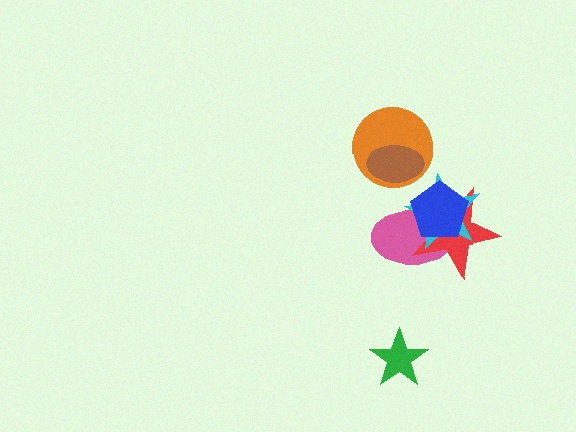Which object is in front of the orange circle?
The brown ellipse is in front of the orange circle.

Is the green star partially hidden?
No, no other shape covers it.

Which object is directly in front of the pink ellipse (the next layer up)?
The red star is directly in front of the pink ellipse.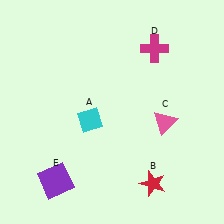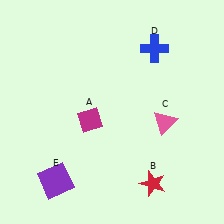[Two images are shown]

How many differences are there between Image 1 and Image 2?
There are 2 differences between the two images.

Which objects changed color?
A changed from cyan to magenta. D changed from magenta to blue.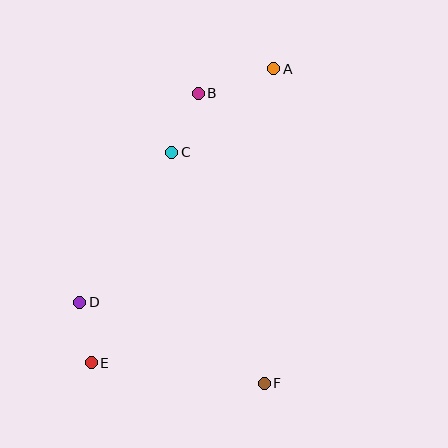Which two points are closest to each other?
Points D and E are closest to each other.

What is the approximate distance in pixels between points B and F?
The distance between B and F is approximately 297 pixels.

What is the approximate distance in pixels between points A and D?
The distance between A and D is approximately 303 pixels.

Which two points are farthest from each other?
Points A and E are farthest from each other.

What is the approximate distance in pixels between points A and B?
The distance between A and B is approximately 79 pixels.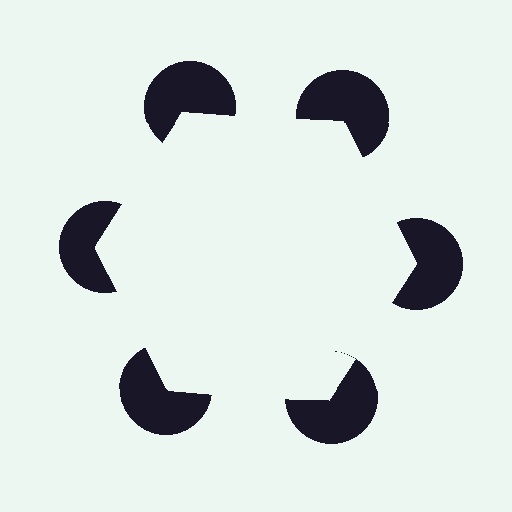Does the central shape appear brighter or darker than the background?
It typically appears slightly brighter than the background, even though no actual brightness change is drawn.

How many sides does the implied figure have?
6 sides.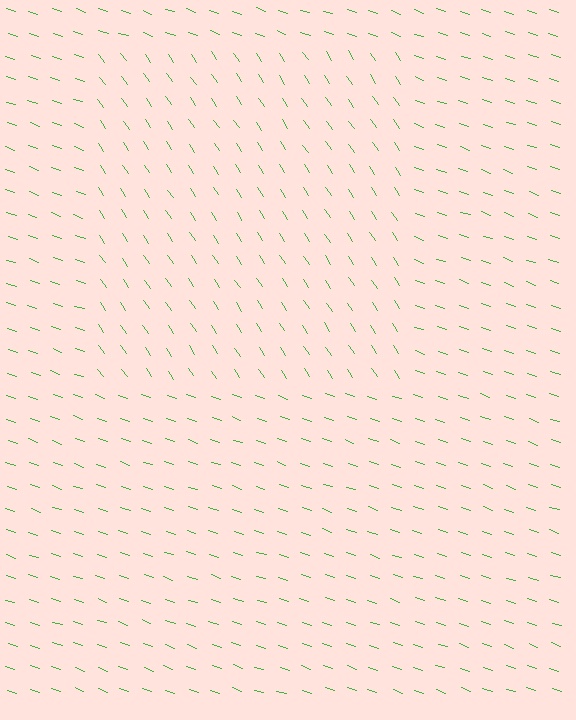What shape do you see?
I see a rectangle.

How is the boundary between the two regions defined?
The boundary is defined purely by a change in line orientation (approximately 38 degrees difference). All lines are the same color and thickness.